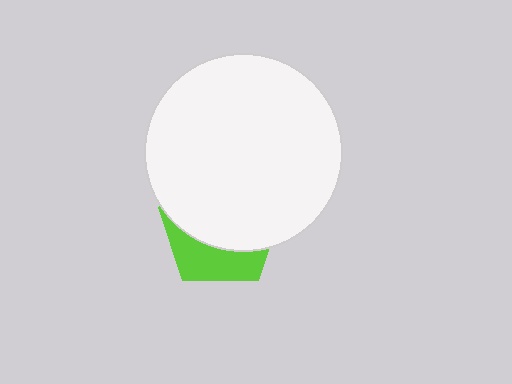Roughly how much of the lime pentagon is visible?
A small part of it is visible (roughly 34%).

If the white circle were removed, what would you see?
You would see the complete lime pentagon.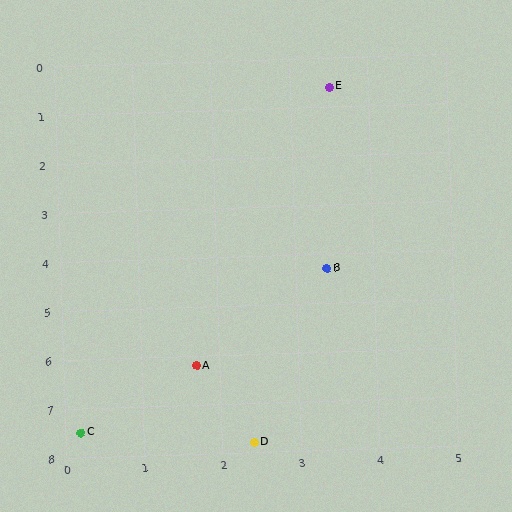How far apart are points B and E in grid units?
Points B and E are about 3.7 grid units apart.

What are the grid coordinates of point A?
Point A is at approximately (1.7, 6.2).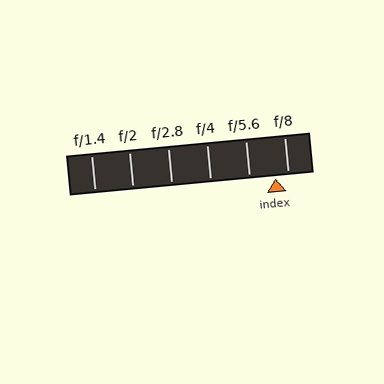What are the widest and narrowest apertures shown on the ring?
The widest aperture shown is f/1.4 and the narrowest is f/8.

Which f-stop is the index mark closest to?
The index mark is closest to f/8.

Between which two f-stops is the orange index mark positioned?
The index mark is between f/5.6 and f/8.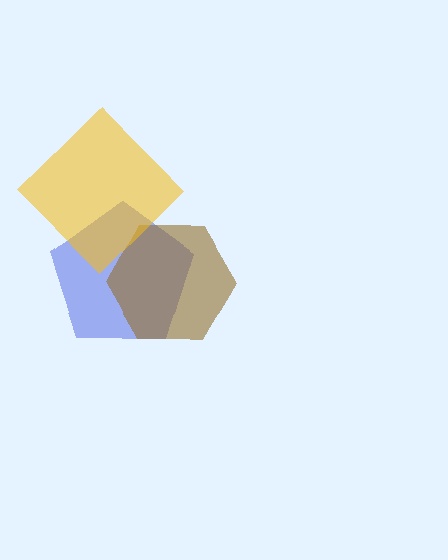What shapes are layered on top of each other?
The layered shapes are: a blue pentagon, a brown hexagon, a yellow diamond.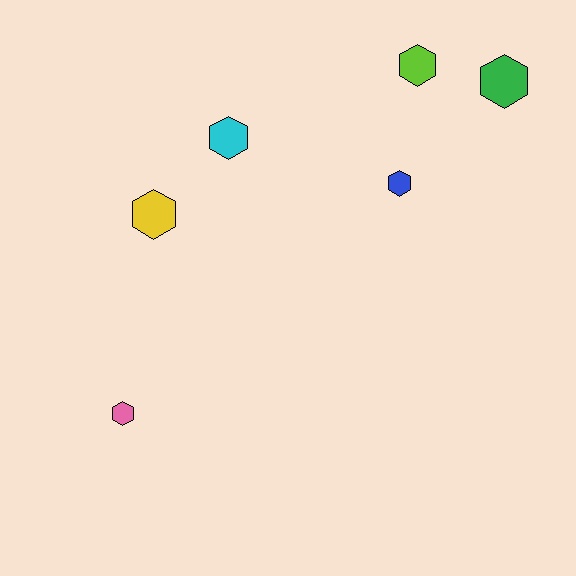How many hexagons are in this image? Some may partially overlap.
There are 6 hexagons.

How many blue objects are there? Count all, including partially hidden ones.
There is 1 blue object.